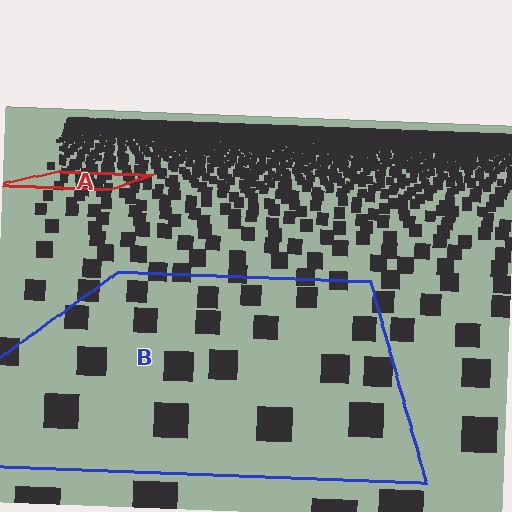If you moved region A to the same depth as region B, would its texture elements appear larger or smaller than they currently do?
They would appear larger. At a closer depth, the same texture elements are projected at a bigger on-screen size.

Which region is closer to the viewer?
Region B is closer. The texture elements there are larger and more spread out.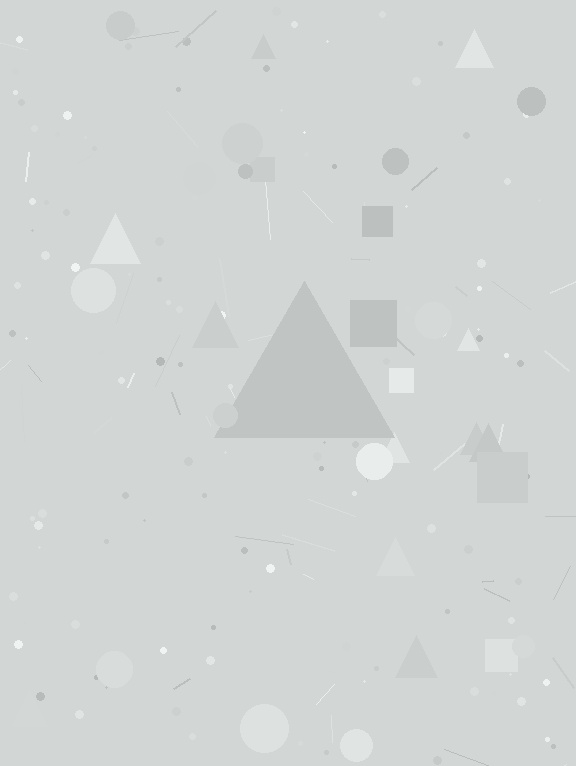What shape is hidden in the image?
A triangle is hidden in the image.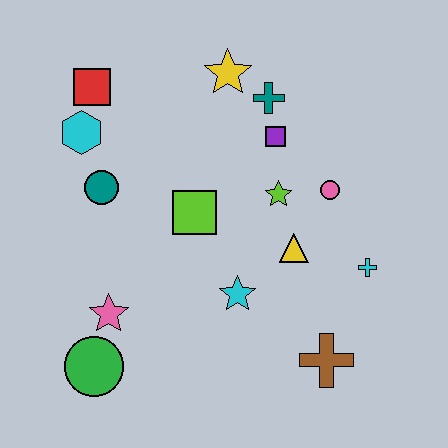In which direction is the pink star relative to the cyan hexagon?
The pink star is below the cyan hexagon.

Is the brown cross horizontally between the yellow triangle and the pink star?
No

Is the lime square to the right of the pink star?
Yes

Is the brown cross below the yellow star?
Yes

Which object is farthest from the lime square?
The brown cross is farthest from the lime square.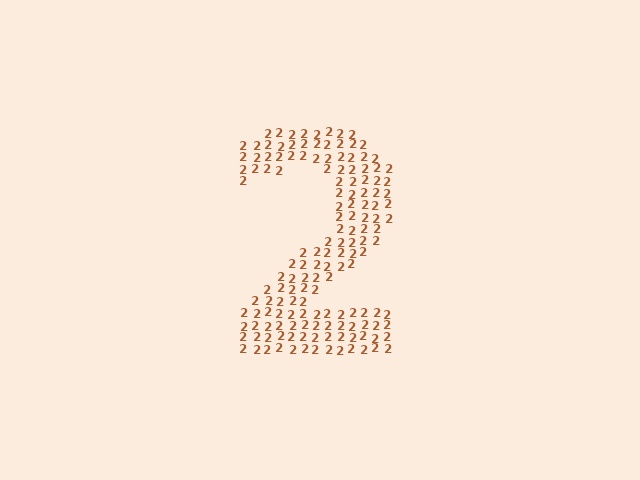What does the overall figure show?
The overall figure shows the digit 2.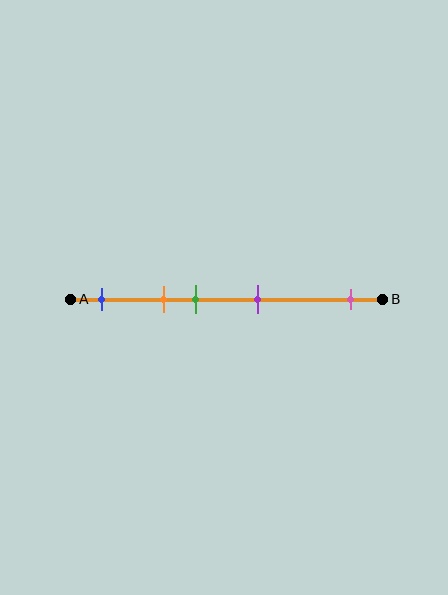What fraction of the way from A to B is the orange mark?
The orange mark is approximately 30% (0.3) of the way from A to B.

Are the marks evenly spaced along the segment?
No, the marks are not evenly spaced.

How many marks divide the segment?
There are 5 marks dividing the segment.